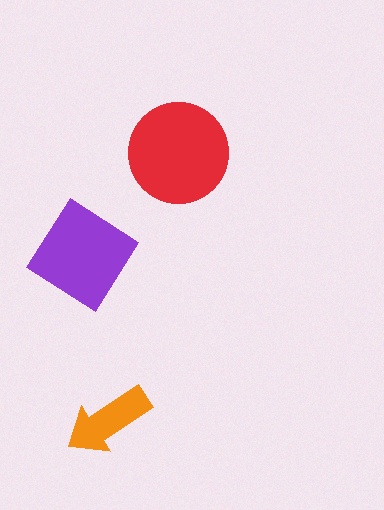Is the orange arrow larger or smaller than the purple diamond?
Smaller.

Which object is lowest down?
The orange arrow is bottommost.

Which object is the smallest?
The orange arrow.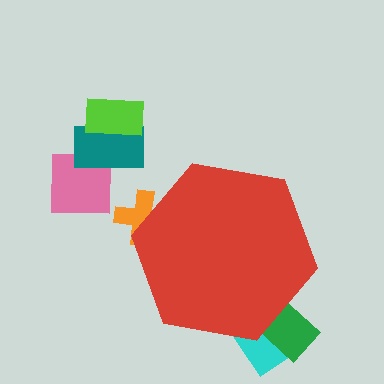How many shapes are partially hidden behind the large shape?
3 shapes are partially hidden.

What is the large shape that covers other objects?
A red hexagon.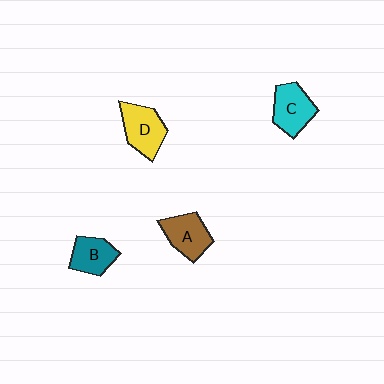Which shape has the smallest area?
Shape B (teal).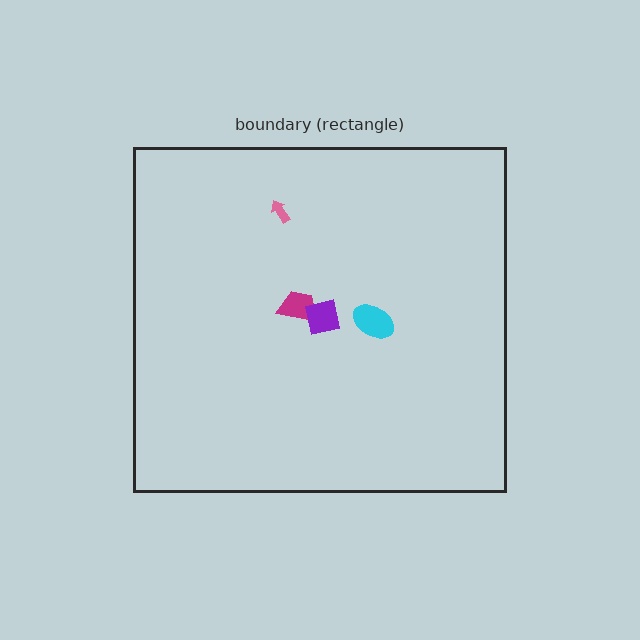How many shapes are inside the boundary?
4 inside, 0 outside.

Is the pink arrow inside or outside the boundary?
Inside.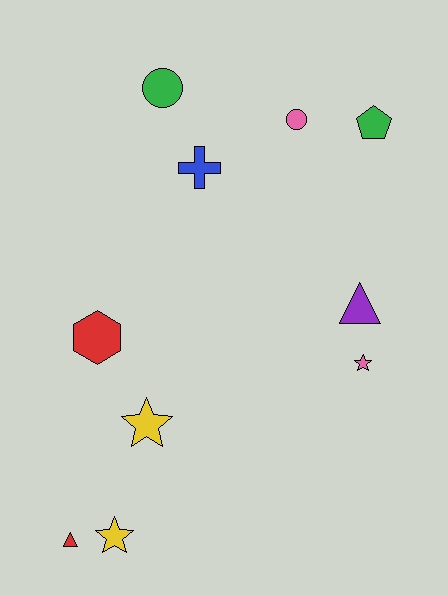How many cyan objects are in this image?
There are no cyan objects.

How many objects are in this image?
There are 10 objects.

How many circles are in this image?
There are 2 circles.